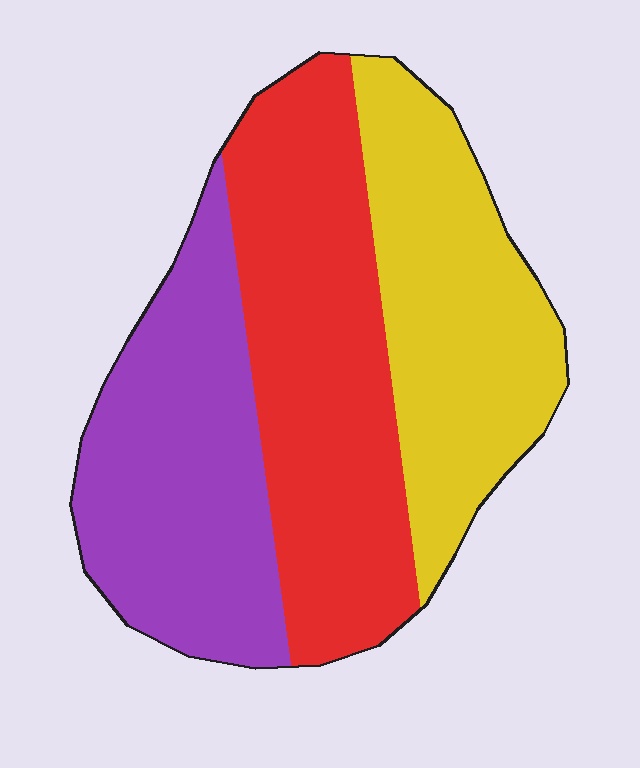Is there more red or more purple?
Red.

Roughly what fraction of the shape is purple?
Purple takes up between a quarter and a half of the shape.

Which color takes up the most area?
Red, at roughly 40%.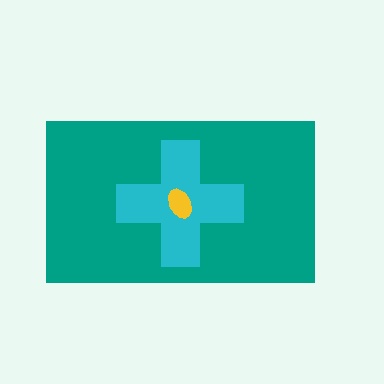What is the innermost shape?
The yellow ellipse.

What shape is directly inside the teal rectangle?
The cyan cross.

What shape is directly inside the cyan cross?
The yellow ellipse.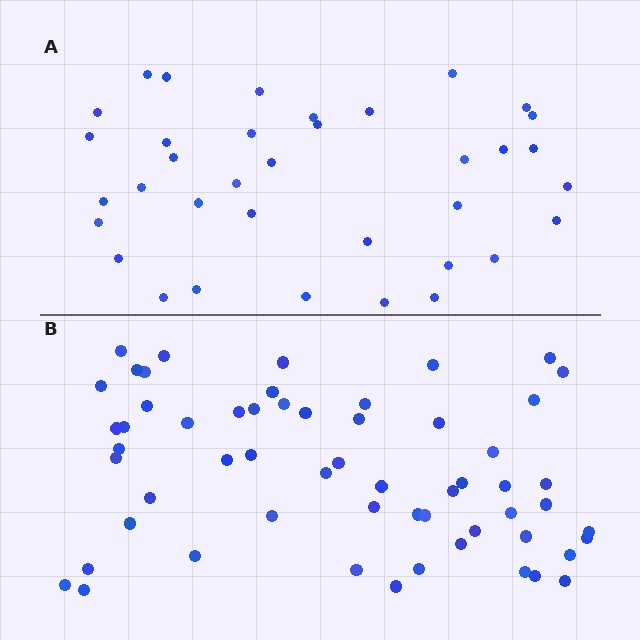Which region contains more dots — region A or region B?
Region B (the bottom region) has more dots.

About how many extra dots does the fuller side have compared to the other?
Region B has approximately 20 more dots than region A.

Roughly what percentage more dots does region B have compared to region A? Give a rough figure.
About 60% more.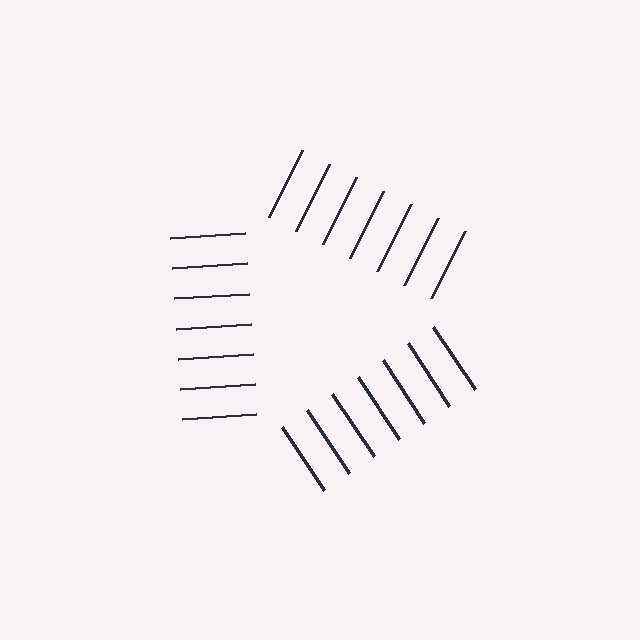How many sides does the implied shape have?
3 sides — the line-ends trace a triangle.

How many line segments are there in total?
21 — 7 along each of the 3 edges.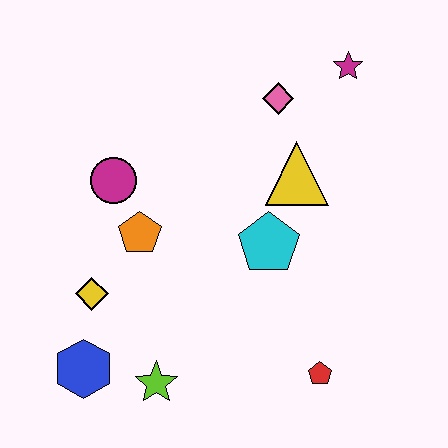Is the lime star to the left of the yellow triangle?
Yes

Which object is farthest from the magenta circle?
The red pentagon is farthest from the magenta circle.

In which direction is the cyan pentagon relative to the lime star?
The cyan pentagon is above the lime star.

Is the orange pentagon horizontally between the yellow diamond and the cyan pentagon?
Yes